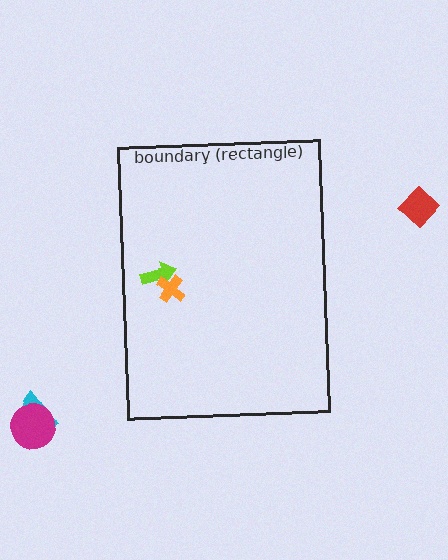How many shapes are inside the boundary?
2 inside, 3 outside.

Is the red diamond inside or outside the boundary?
Outside.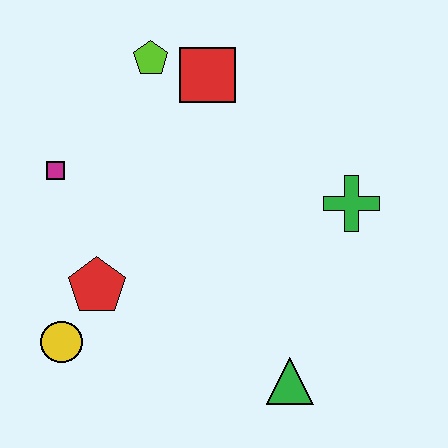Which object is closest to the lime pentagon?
The red square is closest to the lime pentagon.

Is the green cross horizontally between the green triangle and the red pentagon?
No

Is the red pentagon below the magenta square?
Yes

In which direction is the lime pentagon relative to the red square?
The lime pentagon is to the left of the red square.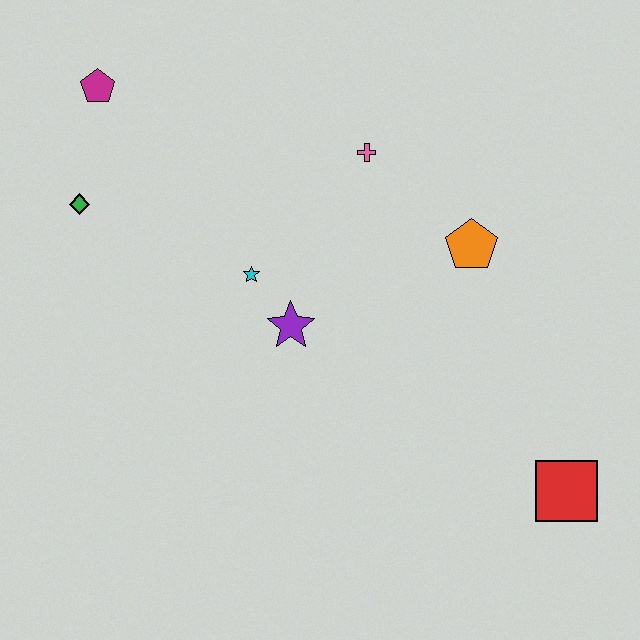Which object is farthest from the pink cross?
The red square is farthest from the pink cross.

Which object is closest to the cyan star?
The purple star is closest to the cyan star.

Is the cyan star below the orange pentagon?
Yes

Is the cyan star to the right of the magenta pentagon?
Yes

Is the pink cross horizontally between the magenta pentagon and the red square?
Yes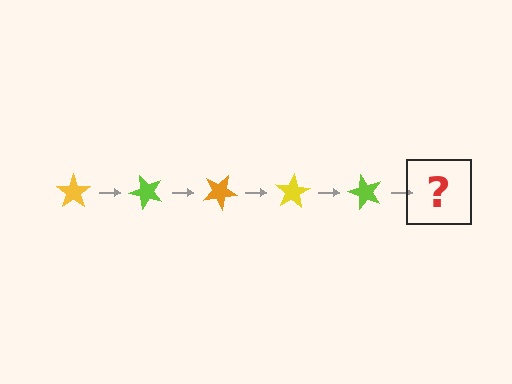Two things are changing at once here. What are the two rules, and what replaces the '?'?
The two rules are that it rotates 50 degrees each step and the color cycles through yellow, lime, and orange. The '?' should be an orange star, rotated 250 degrees from the start.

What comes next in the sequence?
The next element should be an orange star, rotated 250 degrees from the start.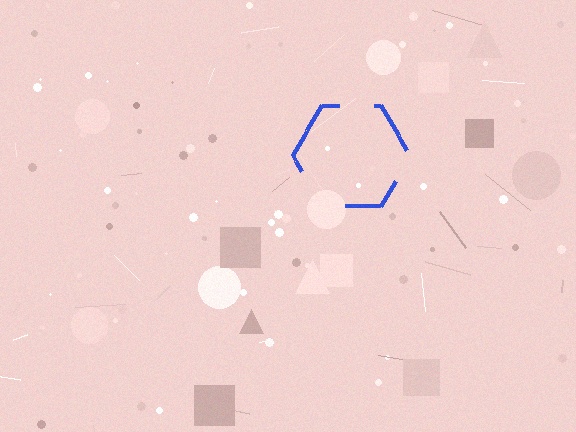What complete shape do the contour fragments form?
The contour fragments form a hexagon.